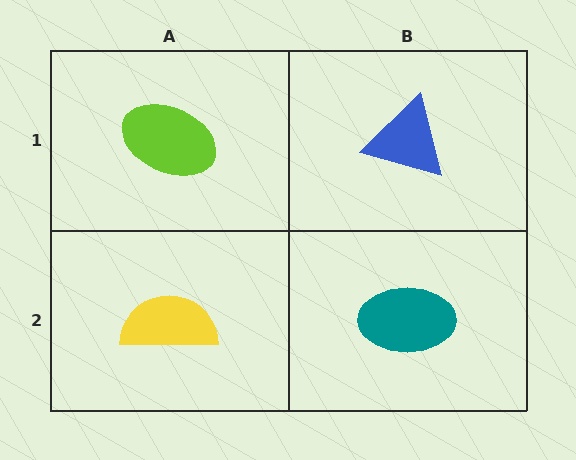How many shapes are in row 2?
2 shapes.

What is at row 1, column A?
A lime ellipse.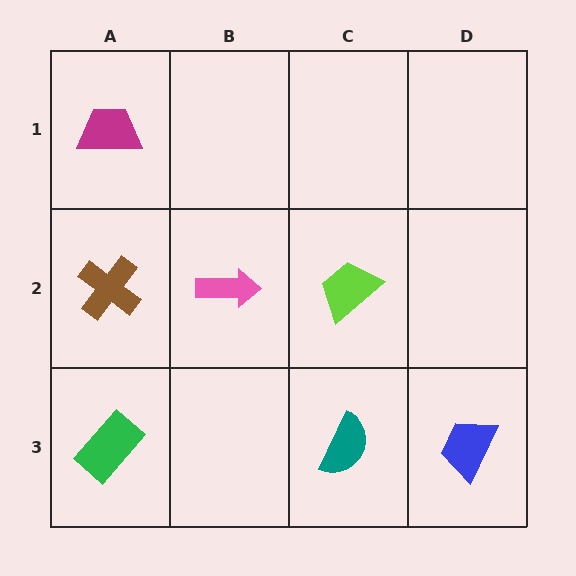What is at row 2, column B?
A pink arrow.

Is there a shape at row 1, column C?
No, that cell is empty.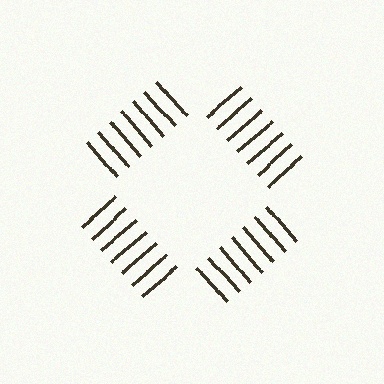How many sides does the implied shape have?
4 sides — the line-ends trace a square.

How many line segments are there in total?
28 — 7 along each of the 4 edges.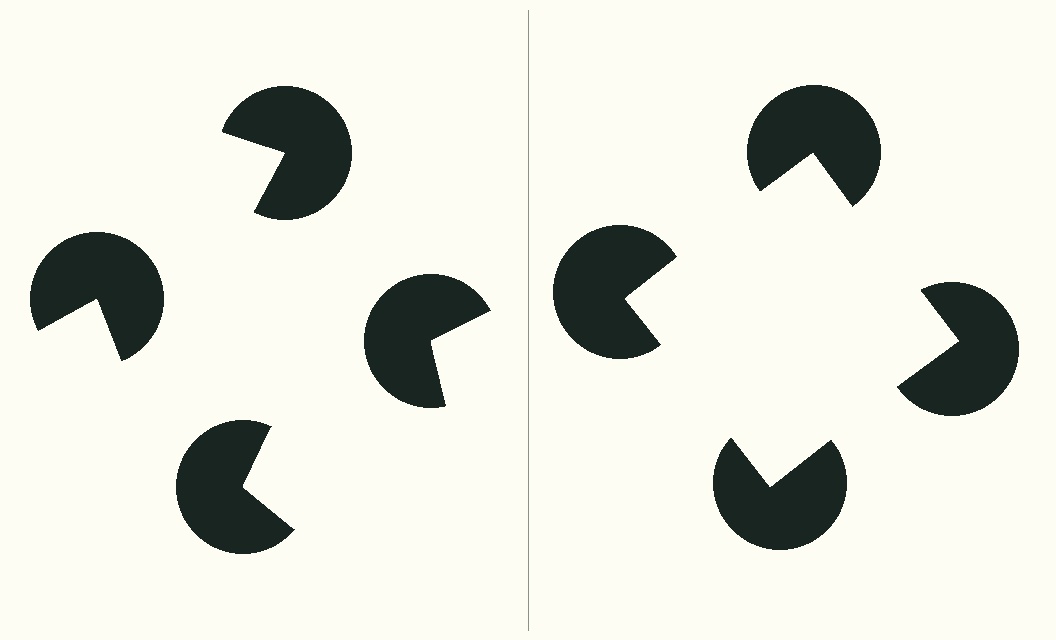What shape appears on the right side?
An illusory square.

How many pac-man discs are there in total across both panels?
8 — 4 on each side.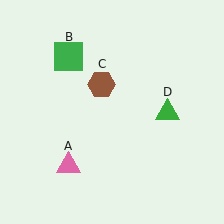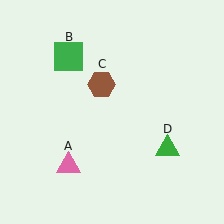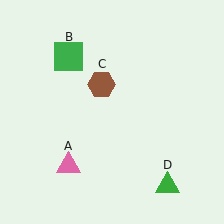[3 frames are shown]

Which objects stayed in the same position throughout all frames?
Pink triangle (object A) and green square (object B) and brown hexagon (object C) remained stationary.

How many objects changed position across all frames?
1 object changed position: green triangle (object D).